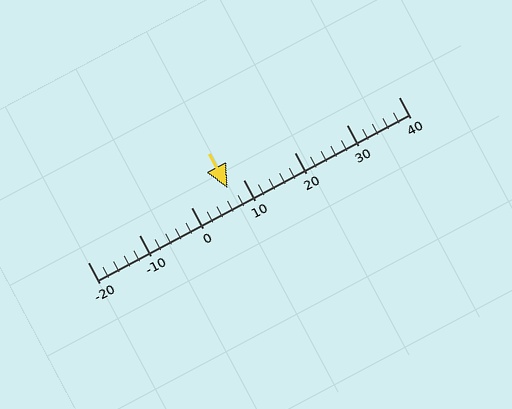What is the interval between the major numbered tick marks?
The major tick marks are spaced 10 units apart.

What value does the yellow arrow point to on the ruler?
The yellow arrow points to approximately 7.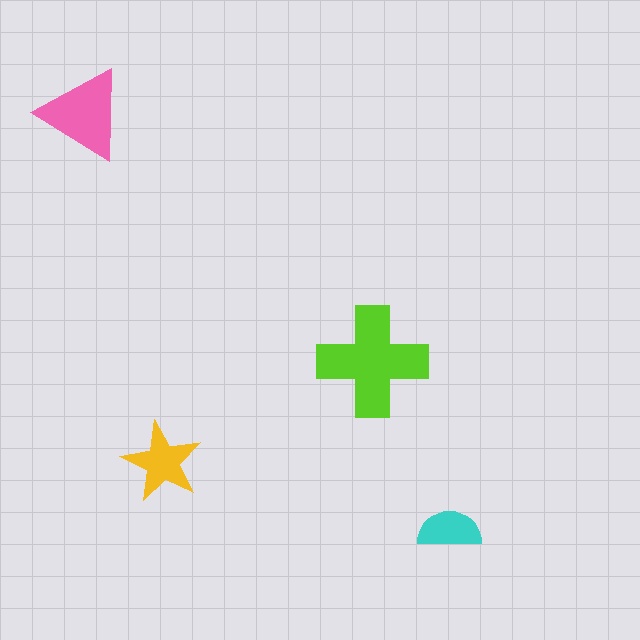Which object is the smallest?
The cyan semicircle.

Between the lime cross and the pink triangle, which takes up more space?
The lime cross.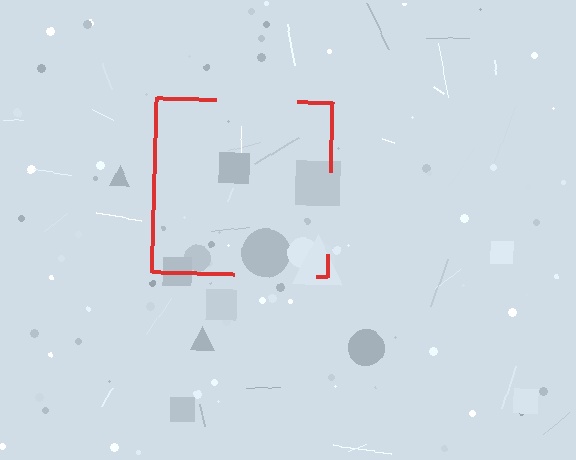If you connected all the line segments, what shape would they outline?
They would outline a square.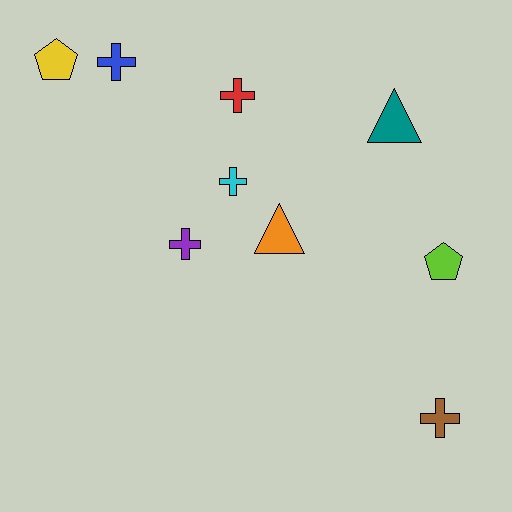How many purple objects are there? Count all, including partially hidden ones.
There is 1 purple object.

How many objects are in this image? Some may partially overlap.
There are 9 objects.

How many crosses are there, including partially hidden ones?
There are 5 crosses.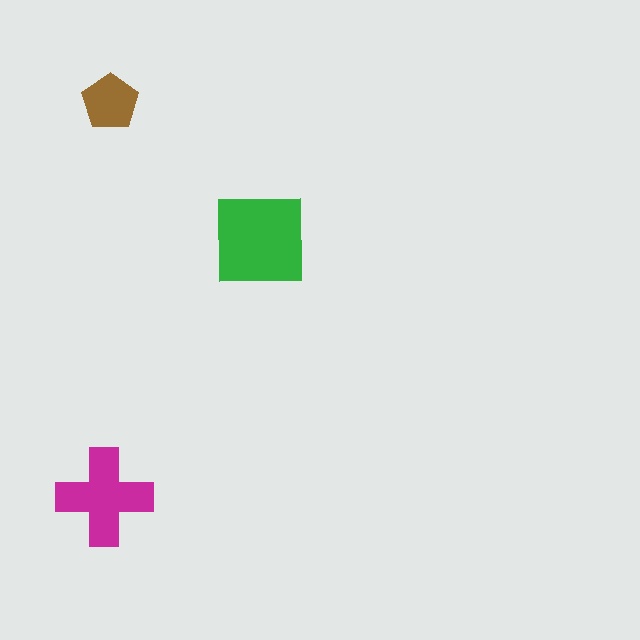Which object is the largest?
The green square.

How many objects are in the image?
There are 3 objects in the image.